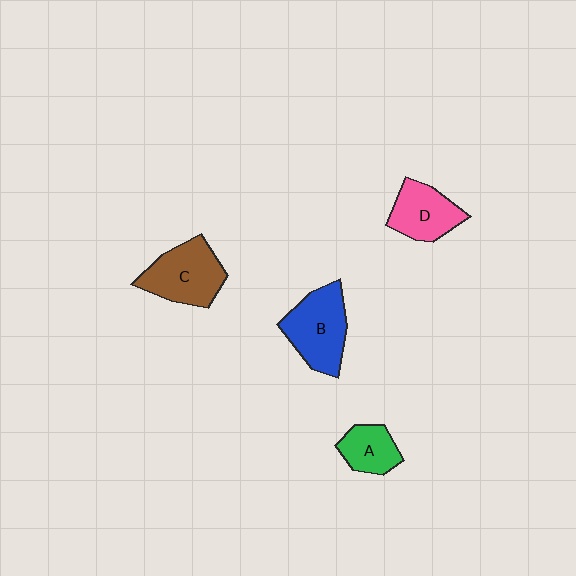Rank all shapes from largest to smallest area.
From largest to smallest: B (blue), C (brown), D (pink), A (green).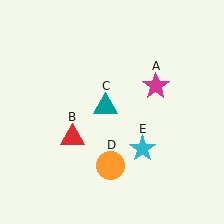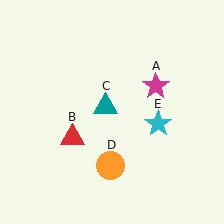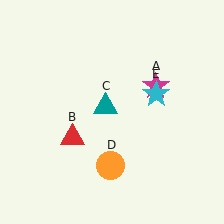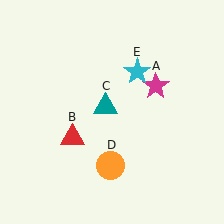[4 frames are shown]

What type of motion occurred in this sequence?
The cyan star (object E) rotated counterclockwise around the center of the scene.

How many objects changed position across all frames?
1 object changed position: cyan star (object E).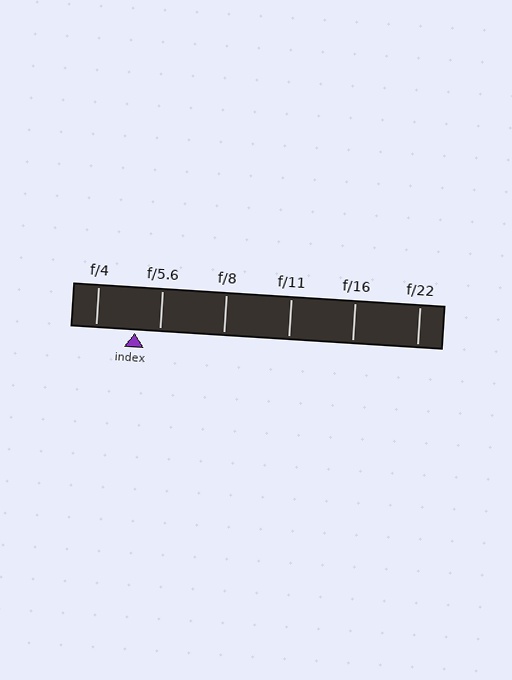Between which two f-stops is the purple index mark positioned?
The index mark is between f/4 and f/5.6.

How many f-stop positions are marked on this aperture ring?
There are 6 f-stop positions marked.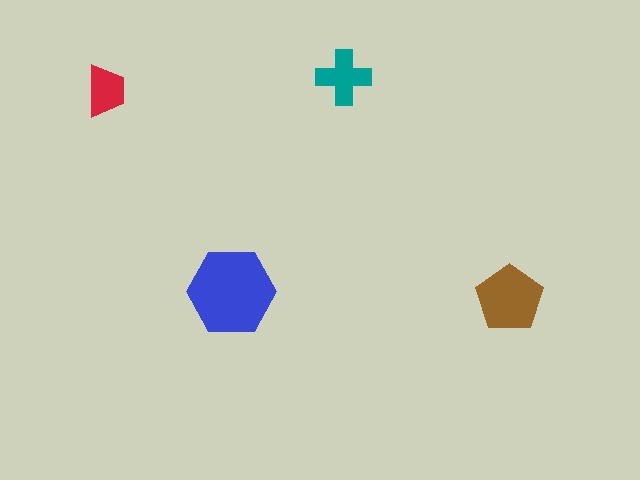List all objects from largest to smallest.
The blue hexagon, the brown pentagon, the teal cross, the red trapezoid.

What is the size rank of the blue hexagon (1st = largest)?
1st.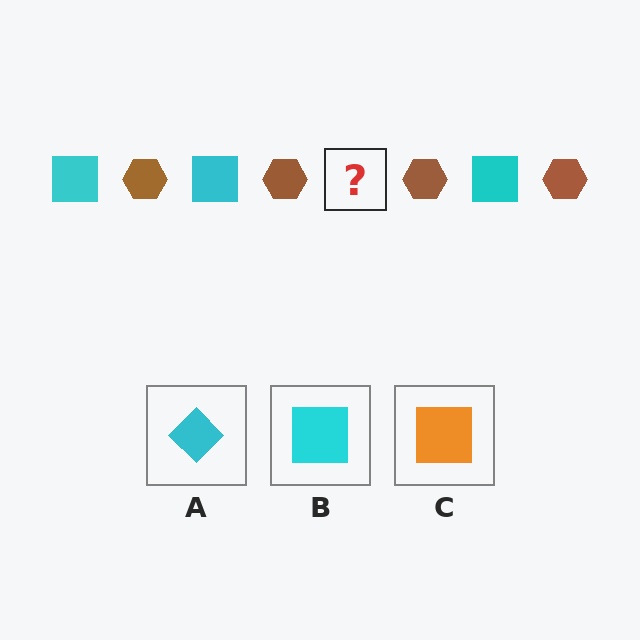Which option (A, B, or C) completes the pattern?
B.